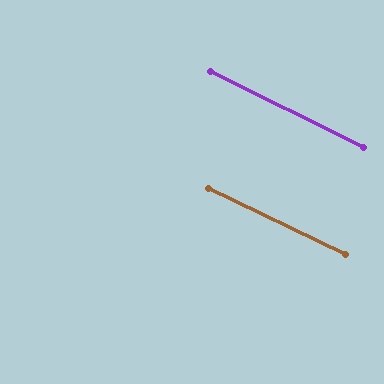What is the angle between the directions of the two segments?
Approximately 1 degree.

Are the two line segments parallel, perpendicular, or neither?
Parallel — their directions differ by only 0.6°.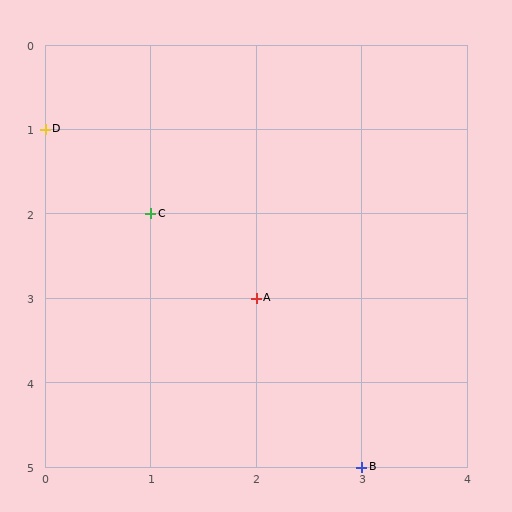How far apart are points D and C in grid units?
Points D and C are 1 column and 1 row apart (about 1.4 grid units diagonally).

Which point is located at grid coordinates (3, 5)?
Point B is at (3, 5).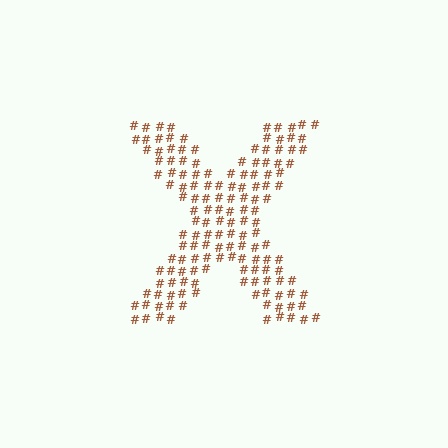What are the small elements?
The small elements are hash symbols.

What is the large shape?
The large shape is the letter X.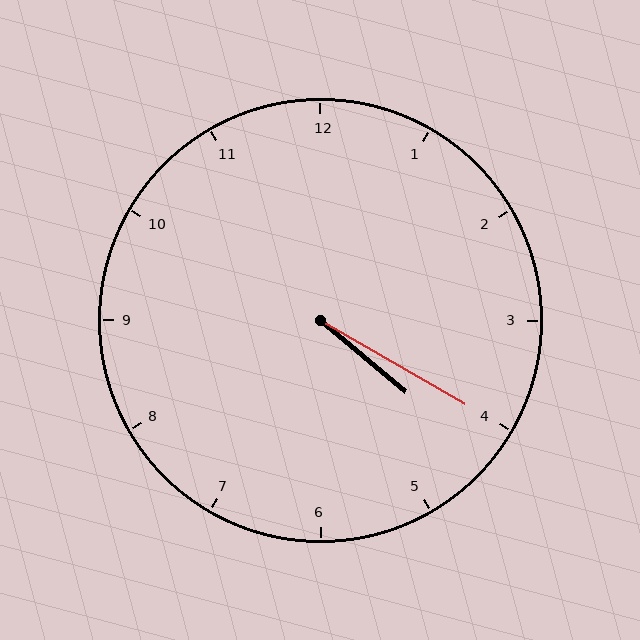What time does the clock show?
4:20.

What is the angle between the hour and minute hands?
Approximately 10 degrees.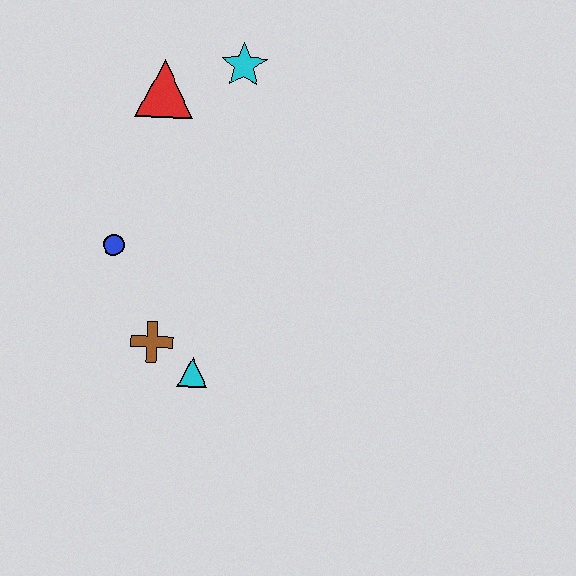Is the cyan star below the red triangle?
No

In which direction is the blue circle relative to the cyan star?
The blue circle is below the cyan star.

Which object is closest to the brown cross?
The cyan triangle is closest to the brown cross.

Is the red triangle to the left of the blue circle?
No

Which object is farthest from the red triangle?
The cyan triangle is farthest from the red triangle.